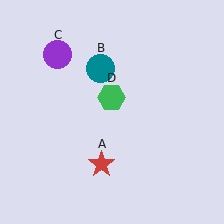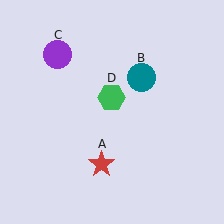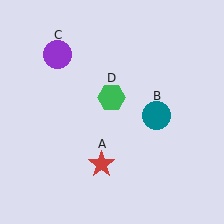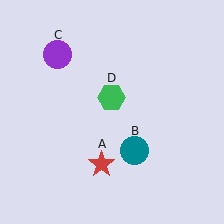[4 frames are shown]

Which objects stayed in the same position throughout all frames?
Red star (object A) and purple circle (object C) and green hexagon (object D) remained stationary.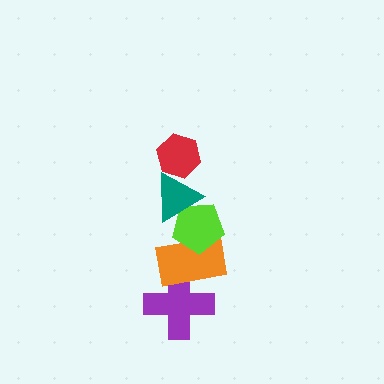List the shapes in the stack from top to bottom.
From top to bottom: the red hexagon, the teal triangle, the lime pentagon, the orange rectangle, the purple cross.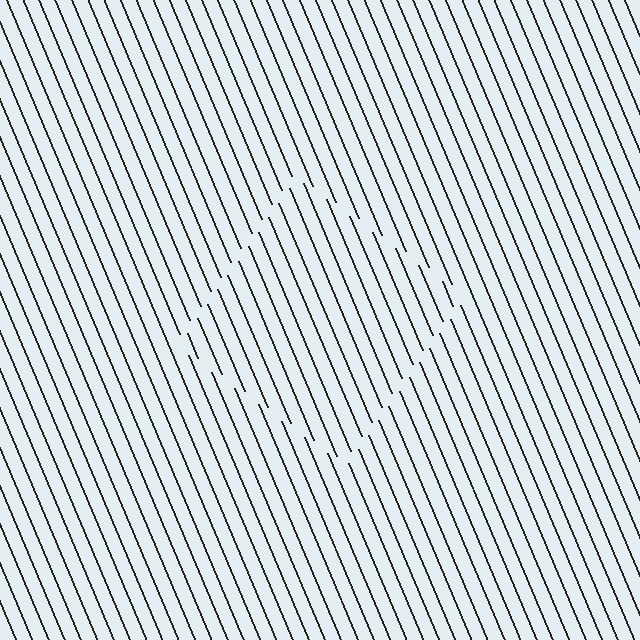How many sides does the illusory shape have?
4 sides — the line-ends trace a square.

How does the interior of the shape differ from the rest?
The interior of the shape contains the same grating, shifted by half a period — the contour is defined by the phase discontinuity where line-ends from the inner and outer gratings abut.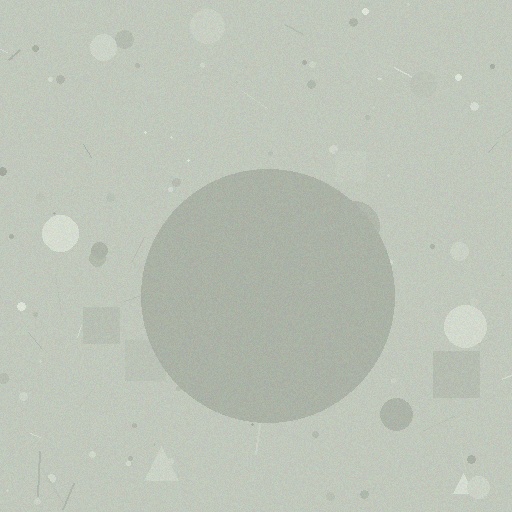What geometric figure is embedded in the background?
A circle is embedded in the background.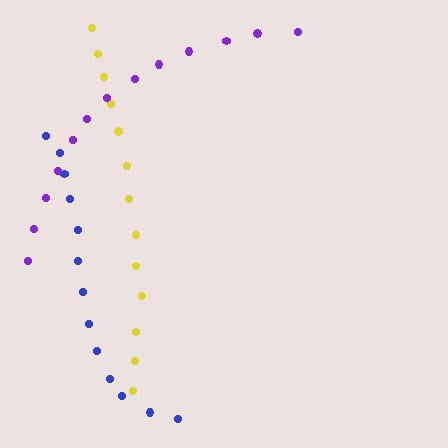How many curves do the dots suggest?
There are 3 distinct paths.